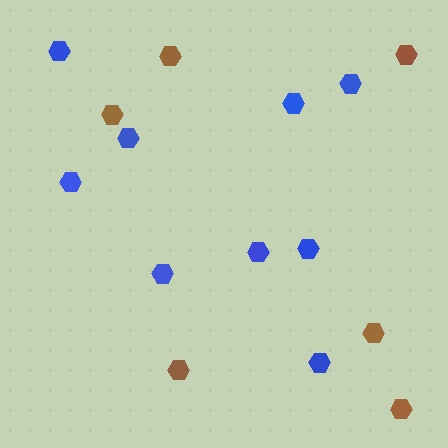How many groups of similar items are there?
There are 2 groups: one group of brown hexagons (6) and one group of blue hexagons (9).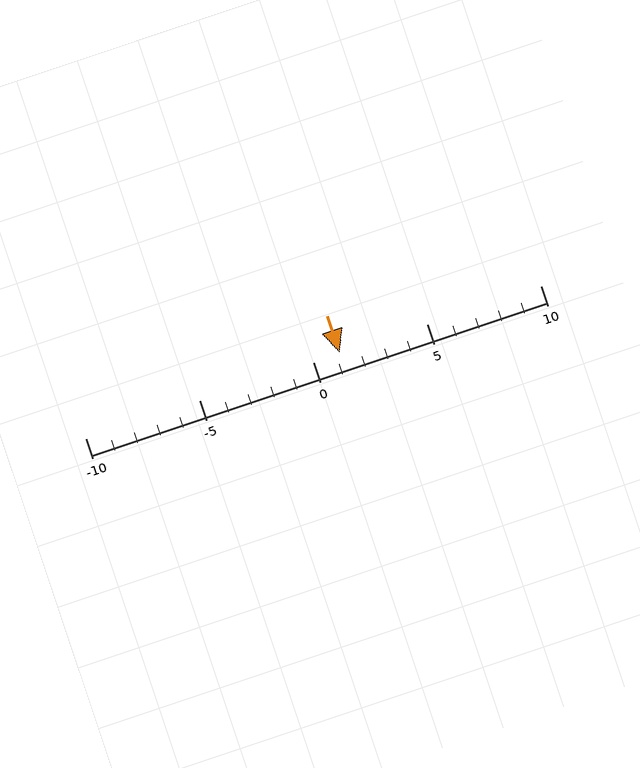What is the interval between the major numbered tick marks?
The major tick marks are spaced 5 units apart.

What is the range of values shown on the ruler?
The ruler shows values from -10 to 10.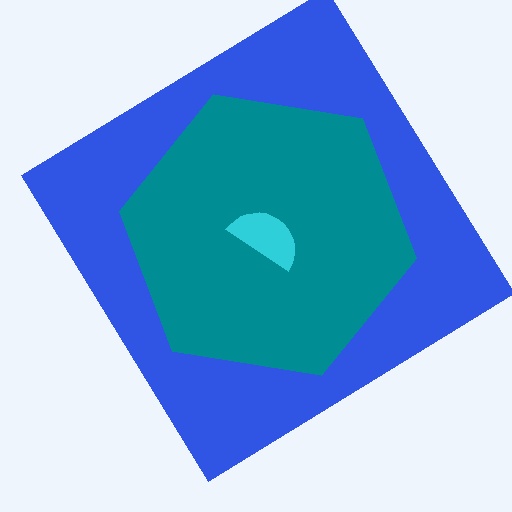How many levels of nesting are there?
3.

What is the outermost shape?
The blue diamond.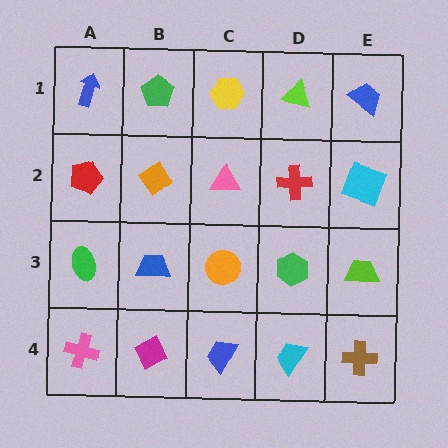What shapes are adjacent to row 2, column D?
A lime triangle (row 1, column D), a green hexagon (row 3, column D), a pink triangle (row 2, column C), a cyan square (row 2, column E).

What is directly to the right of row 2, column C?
A red cross.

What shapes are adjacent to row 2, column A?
A blue arrow (row 1, column A), a green ellipse (row 3, column A), an orange diamond (row 2, column B).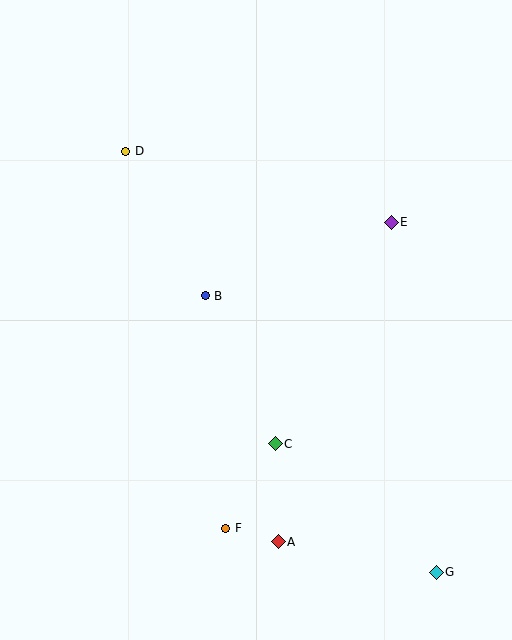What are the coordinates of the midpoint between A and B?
The midpoint between A and B is at (242, 419).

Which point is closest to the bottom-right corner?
Point G is closest to the bottom-right corner.